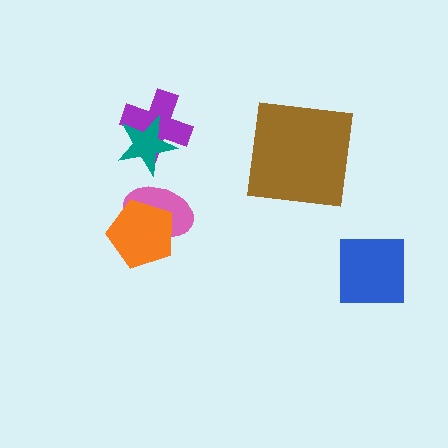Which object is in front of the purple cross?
The teal star is in front of the purple cross.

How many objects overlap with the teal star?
1 object overlaps with the teal star.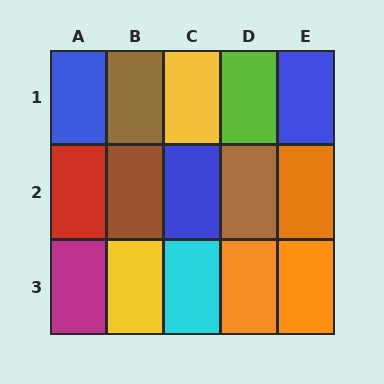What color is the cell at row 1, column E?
Blue.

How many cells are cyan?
1 cell is cyan.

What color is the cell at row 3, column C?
Cyan.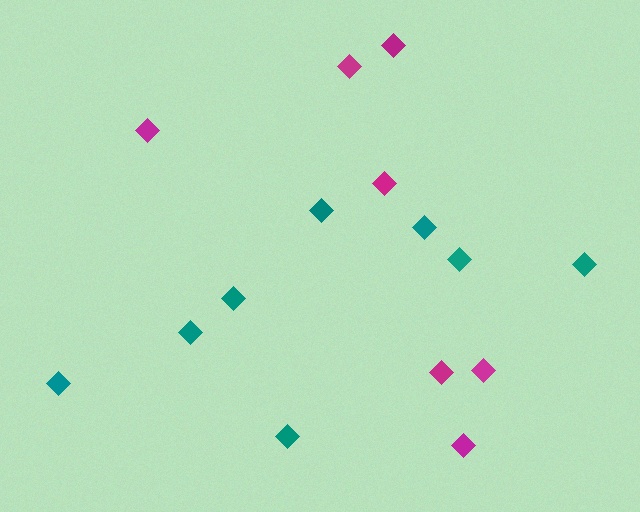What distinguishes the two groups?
There are 2 groups: one group of magenta diamonds (7) and one group of teal diamonds (8).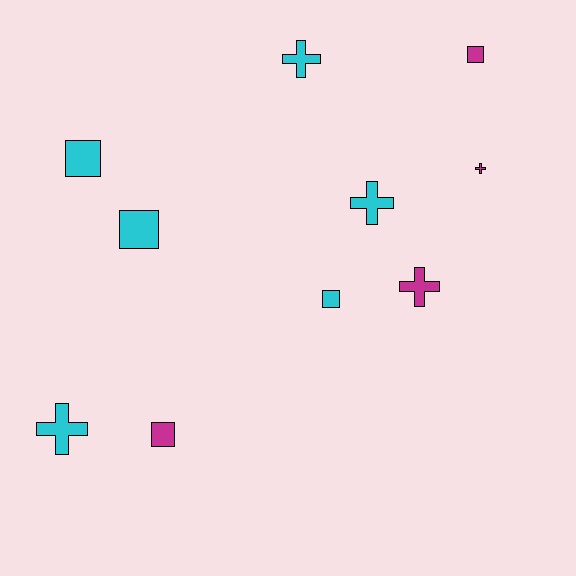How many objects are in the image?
There are 10 objects.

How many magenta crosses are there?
There are 2 magenta crosses.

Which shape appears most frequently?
Square, with 5 objects.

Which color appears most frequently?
Cyan, with 6 objects.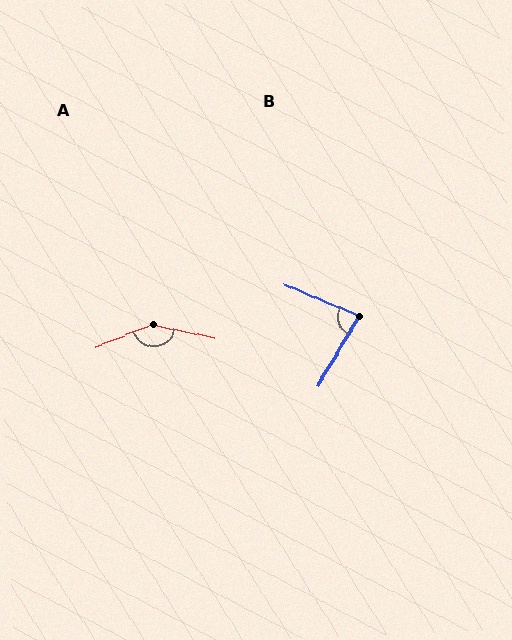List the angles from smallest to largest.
B (82°), A (147°).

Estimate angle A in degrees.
Approximately 147 degrees.